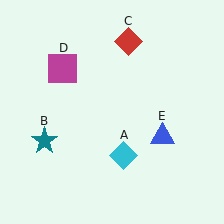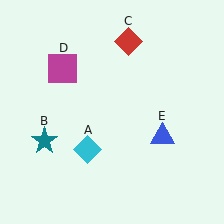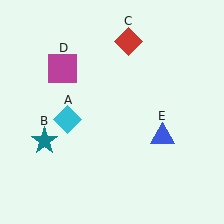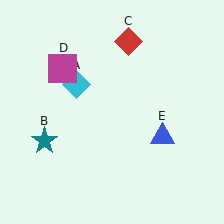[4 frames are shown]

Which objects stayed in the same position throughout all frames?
Teal star (object B) and red diamond (object C) and magenta square (object D) and blue triangle (object E) remained stationary.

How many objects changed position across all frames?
1 object changed position: cyan diamond (object A).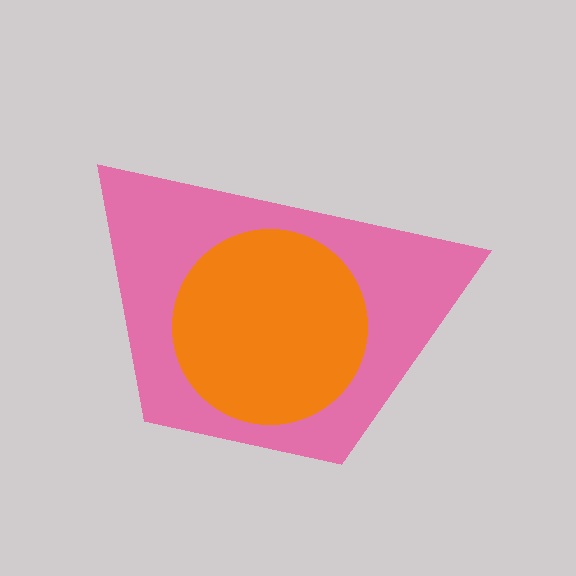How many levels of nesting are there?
2.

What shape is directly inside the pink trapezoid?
The orange circle.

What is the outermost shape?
The pink trapezoid.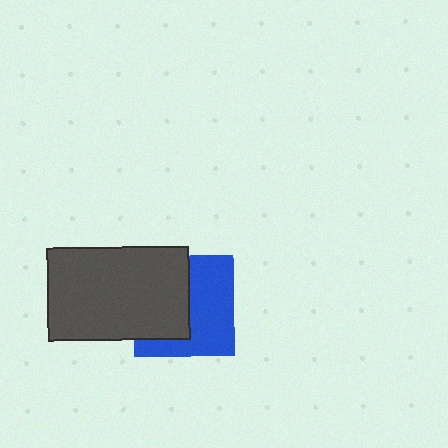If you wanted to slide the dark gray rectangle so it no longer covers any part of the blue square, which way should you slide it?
Slide it left — that is the most direct way to separate the two shapes.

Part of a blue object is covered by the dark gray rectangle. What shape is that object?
It is a square.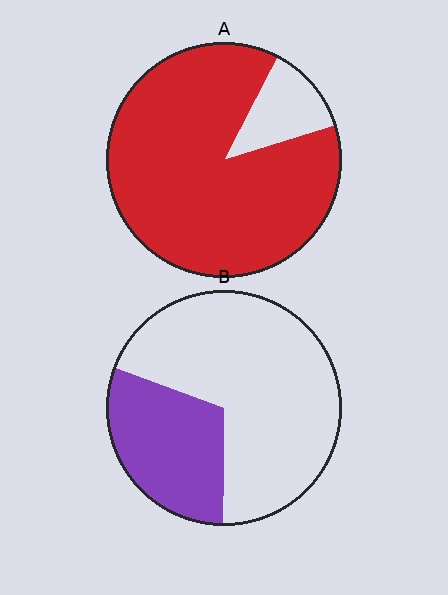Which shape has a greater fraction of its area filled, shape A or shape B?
Shape A.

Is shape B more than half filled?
No.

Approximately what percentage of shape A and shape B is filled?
A is approximately 90% and B is approximately 30%.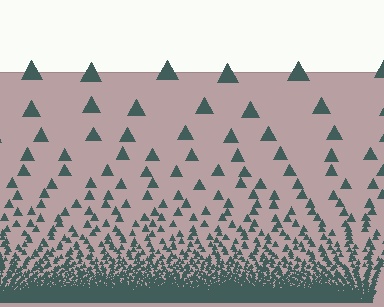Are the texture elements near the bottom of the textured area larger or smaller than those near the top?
Smaller. The gradient is inverted — elements near the bottom are smaller and denser.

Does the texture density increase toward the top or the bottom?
Density increases toward the bottom.